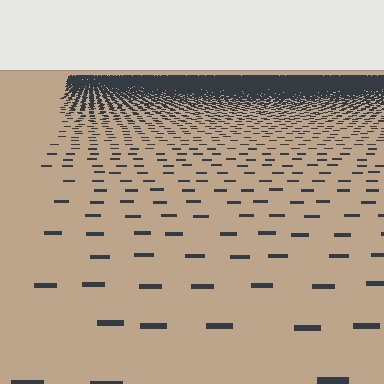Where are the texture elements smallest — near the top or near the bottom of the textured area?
Near the top.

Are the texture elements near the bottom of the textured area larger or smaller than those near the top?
Larger. Near the bottom, elements are closer to the viewer and appear at a bigger on-screen size.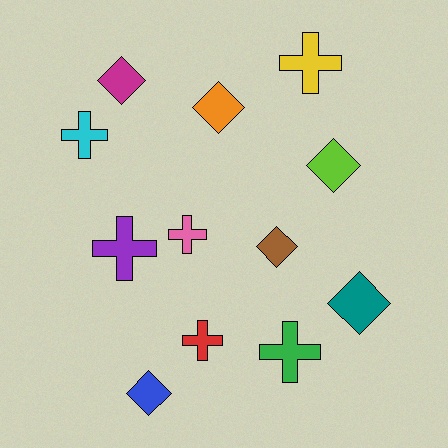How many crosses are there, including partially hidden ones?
There are 6 crosses.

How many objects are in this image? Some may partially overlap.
There are 12 objects.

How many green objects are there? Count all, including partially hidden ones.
There is 1 green object.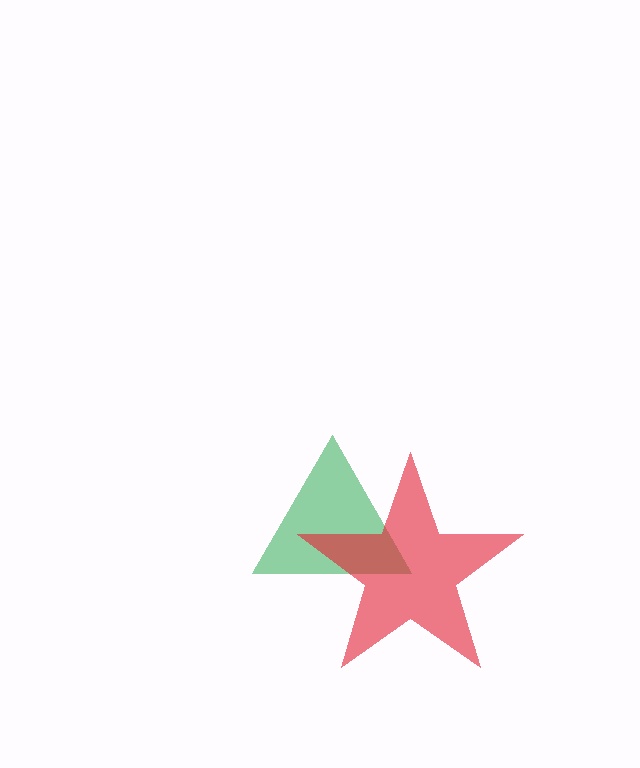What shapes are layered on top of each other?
The layered shapes are: a green triangle, a red star.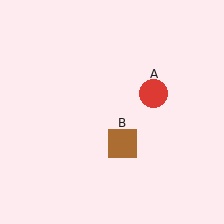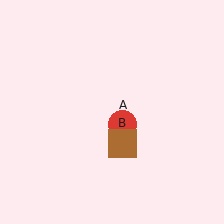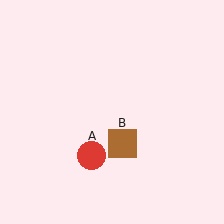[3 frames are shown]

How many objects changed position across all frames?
1 object changed position: red circle (object A).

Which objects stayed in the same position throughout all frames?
Brown square (object B) remained stationary.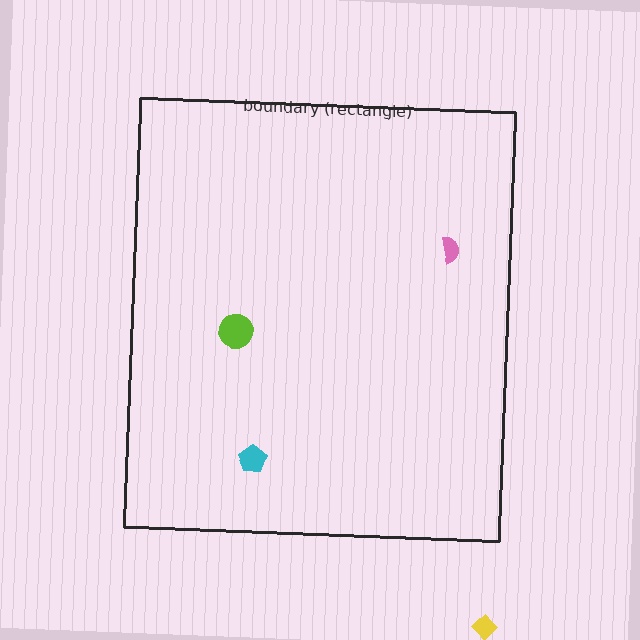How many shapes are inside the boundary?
3 inside, 1 outside.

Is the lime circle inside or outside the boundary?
Inside.